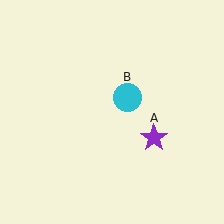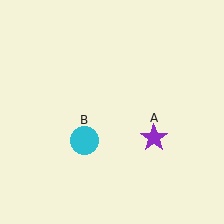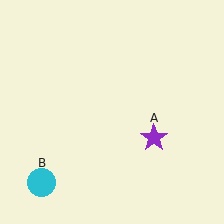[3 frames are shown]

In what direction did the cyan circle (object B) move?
The cyan circle (object B) moved down and to the left.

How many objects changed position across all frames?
1 object changed position: cyan circle (object B).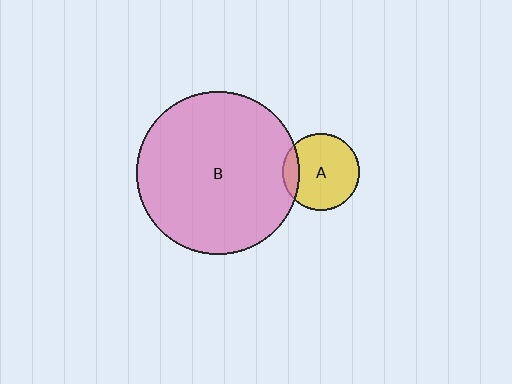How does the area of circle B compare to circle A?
Approximately 4.5 times.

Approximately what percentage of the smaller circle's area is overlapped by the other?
Approximately 15%.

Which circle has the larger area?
Circle B (pink).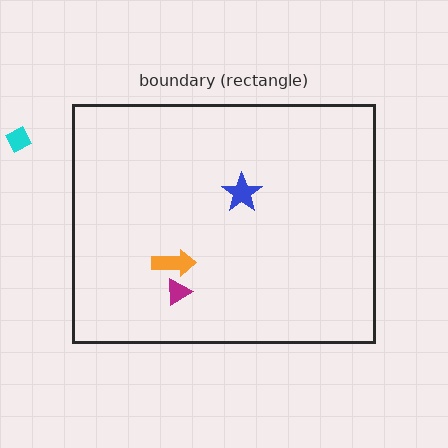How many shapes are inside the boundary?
3 inside, 1 outside.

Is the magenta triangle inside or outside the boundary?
Inside.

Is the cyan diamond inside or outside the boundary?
Outside.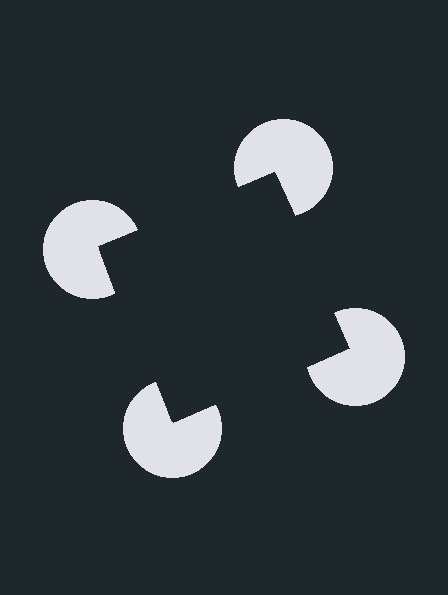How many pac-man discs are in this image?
There are 4 — one at each vertex of the illusory square.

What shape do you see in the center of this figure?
An illusory square — its edges are inferred from the aligned wedge cuts in the pac-man discs, not physically drawn.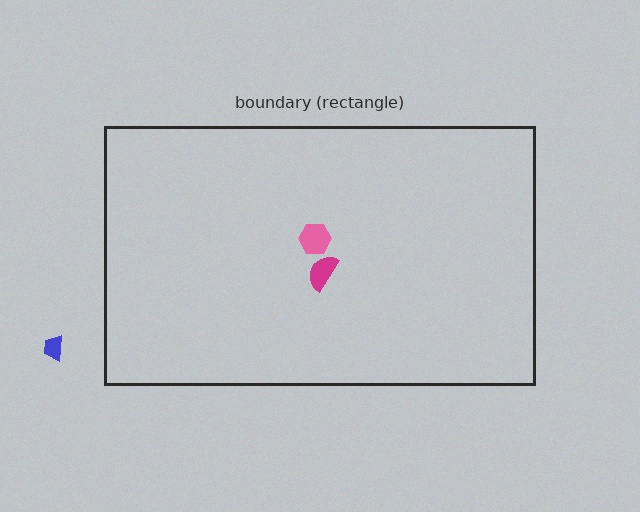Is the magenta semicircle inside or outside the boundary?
Inside.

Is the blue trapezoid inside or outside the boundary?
Outside.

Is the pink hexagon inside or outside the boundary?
Inside.